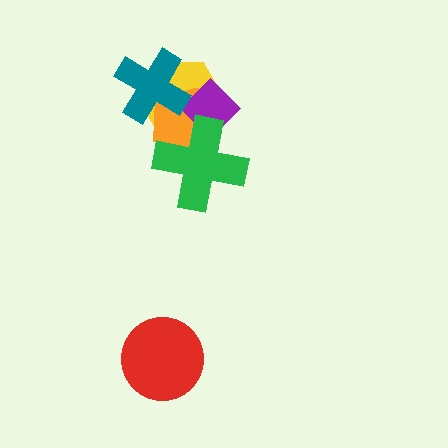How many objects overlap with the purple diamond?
3 objects overlap with the purple diamond.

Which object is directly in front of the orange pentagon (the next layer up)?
The purple diamond is directly in front of the orange pentagon.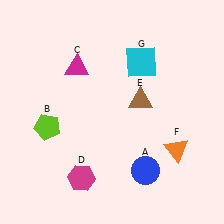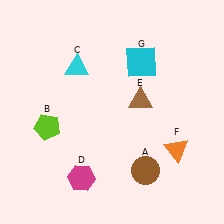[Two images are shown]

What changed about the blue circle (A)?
In Image 1, A is blue. In Image 2, it changed to brown.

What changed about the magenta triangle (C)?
In Image 1, C is magenta. In Image 2, it changed to cyan.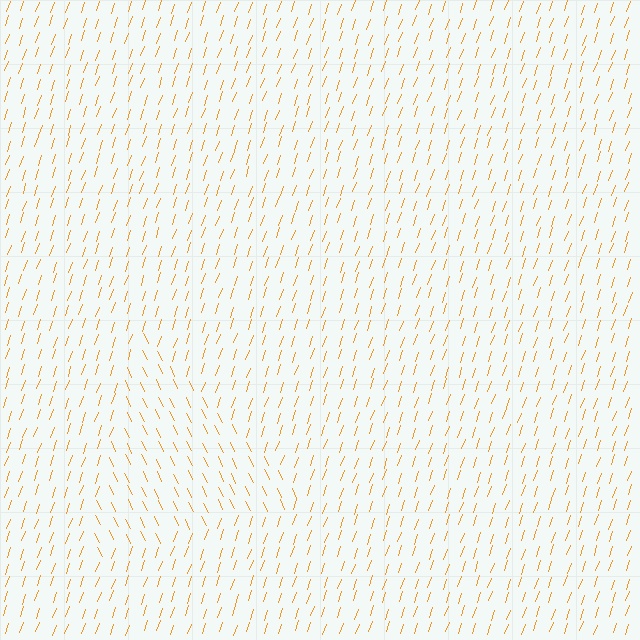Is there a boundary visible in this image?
Yes, there is a texture boundary formed by a change in line orientation.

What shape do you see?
I see a triangle.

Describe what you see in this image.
The image is filled with small orange line segments. A triangle region in the image has lines oriented differently from the surrounding lines, creating a visible texture boundary.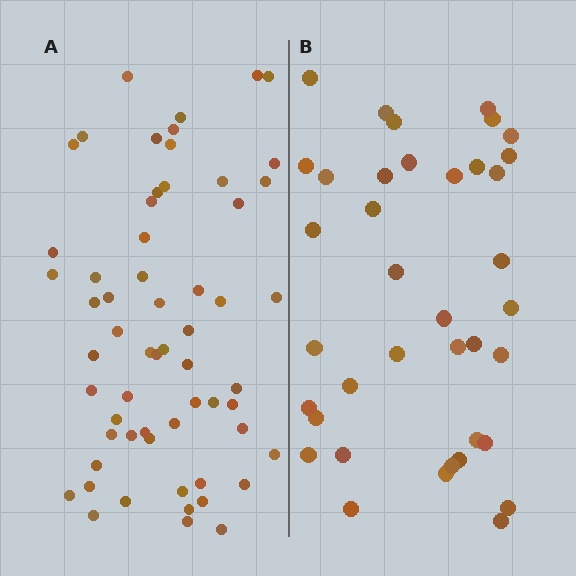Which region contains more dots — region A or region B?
Region A (the left region) has more dots.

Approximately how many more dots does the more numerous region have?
Region A has approximately 20 more dots than region B.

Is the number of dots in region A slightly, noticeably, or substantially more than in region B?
Region A has substantially more. The ratio is roughly 1.6 to 1.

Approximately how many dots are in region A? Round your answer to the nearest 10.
About 60 dots.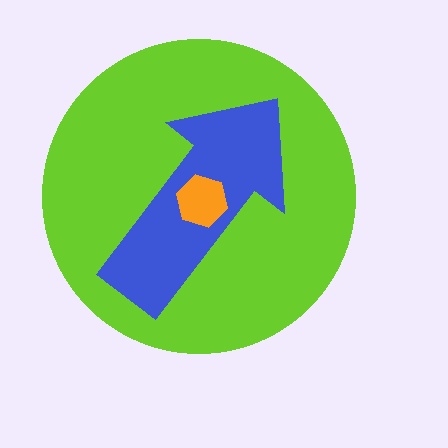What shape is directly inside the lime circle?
The blue arrow.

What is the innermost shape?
The orange hexagon.